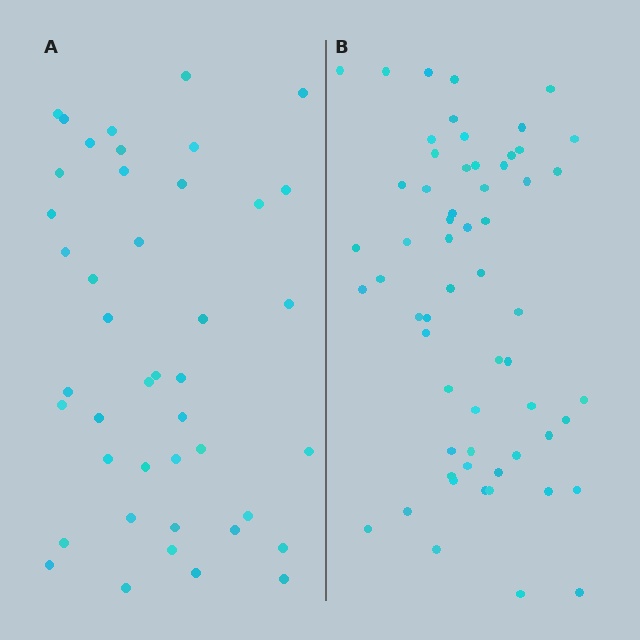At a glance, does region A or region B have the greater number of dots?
Region B (the right region) has more dots.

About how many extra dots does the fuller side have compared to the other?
Region B has approximately 15 more dots than region A.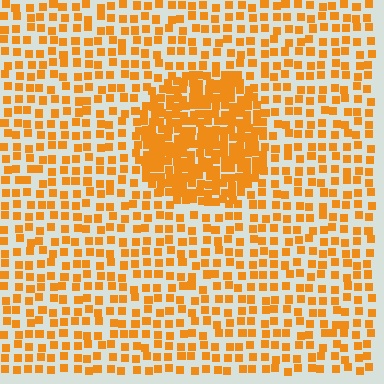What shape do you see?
I see a circle.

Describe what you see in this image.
The image contains small orange elements arranged at two different densities. A circle-shaped region is visible where the elements are more densely packed than the surrounding area.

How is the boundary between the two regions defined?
The boundary is defined by a change in element density (approximately 2.2x ratio). All elements are the same color, size, and shape.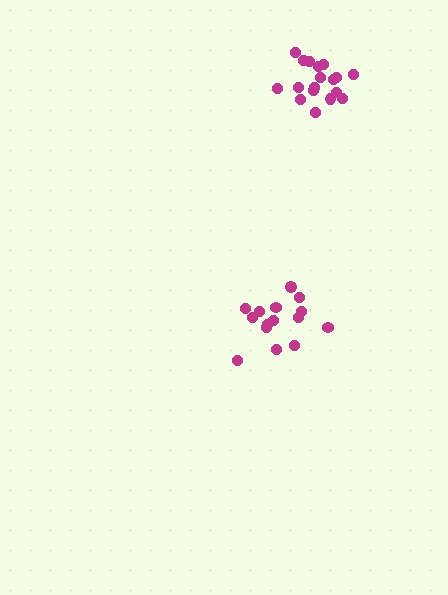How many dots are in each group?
Group 1: 15 dots, Group 2: 18 dots (33 total).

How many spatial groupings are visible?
There are 2 spatial groupings.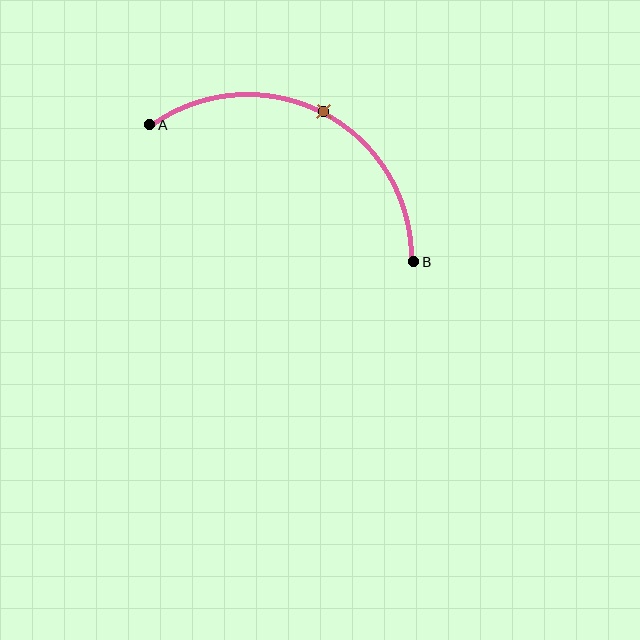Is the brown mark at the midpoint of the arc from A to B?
Yes. The brown mark lies on the arc at equal arc-length from both A and B — it is the arc midpoint.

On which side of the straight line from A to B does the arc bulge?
The arc bulges above the straight line connecting A and B.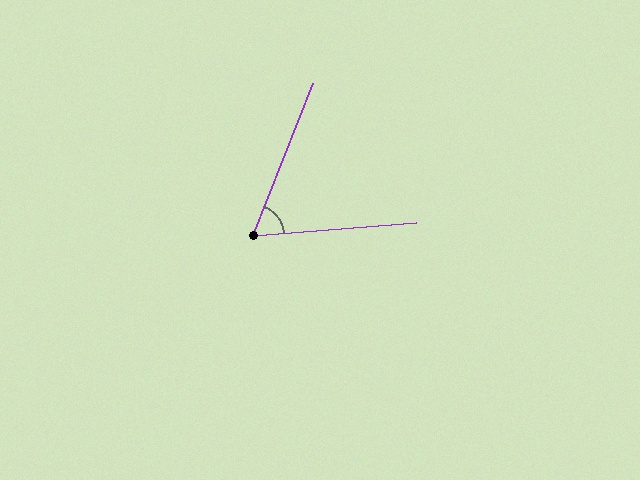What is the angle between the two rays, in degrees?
Approximately 64 degrees.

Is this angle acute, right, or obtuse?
It is acute.